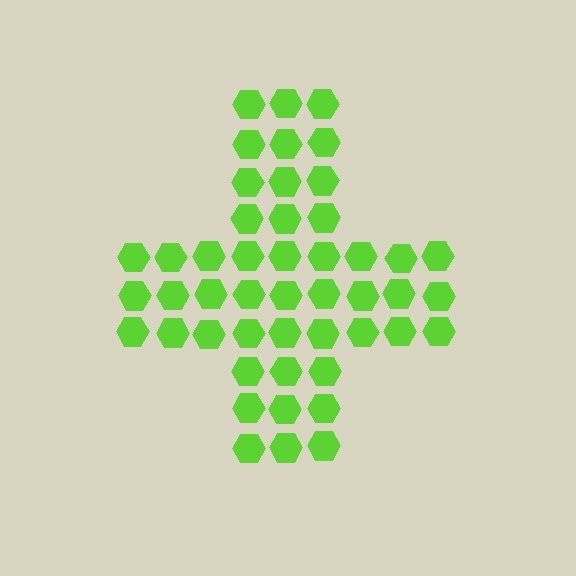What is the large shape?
The large shape is a cross.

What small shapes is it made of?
It is made of small hexagons.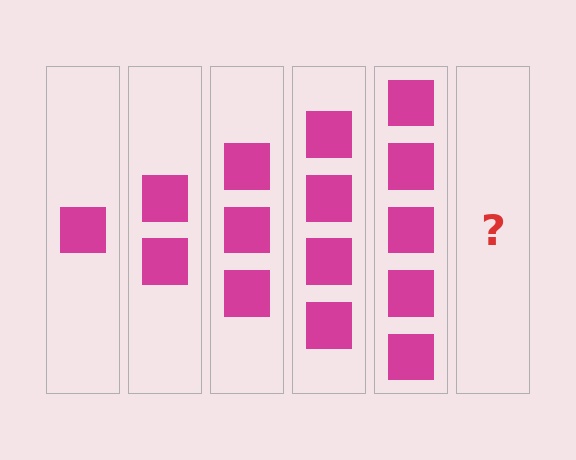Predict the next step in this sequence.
The next step is 6 squares.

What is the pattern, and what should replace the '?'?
The pattern is that each step adds one more square. The '?' should be 6 squares.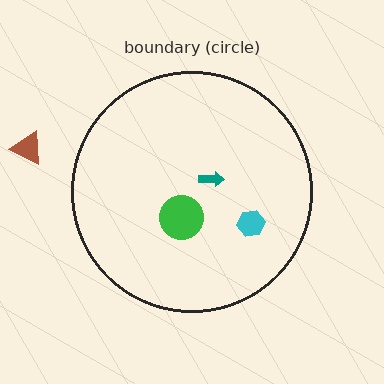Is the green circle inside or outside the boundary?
Inside.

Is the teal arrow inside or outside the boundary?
Inside.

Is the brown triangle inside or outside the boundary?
Outside.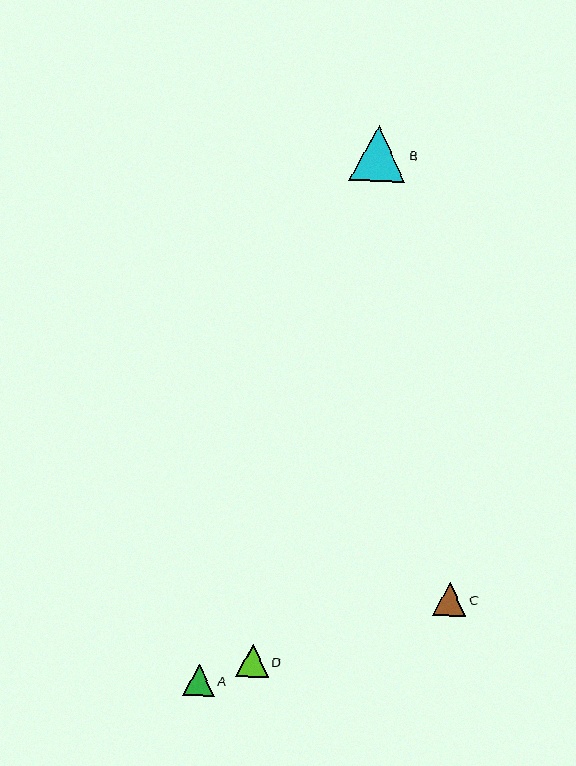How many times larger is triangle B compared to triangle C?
Triangle B is approximately 1.7 times the size of triangle C.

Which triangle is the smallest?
Triangle A is the smallest with a size of approximately 31 pixels.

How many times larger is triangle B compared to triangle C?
Triangle B is approximately 1.7 times the size of triangle C.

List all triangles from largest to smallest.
From largest to smallest: B, C, D, A.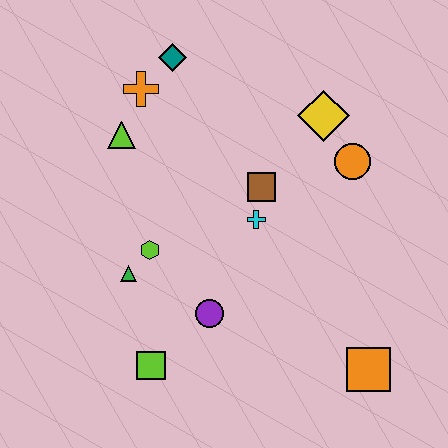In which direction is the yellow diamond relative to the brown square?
The yellow diamond is above the brown square.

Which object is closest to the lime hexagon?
The green triangle is closest to the lime hexagon.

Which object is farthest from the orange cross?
The orange square is farthest from the orange cross.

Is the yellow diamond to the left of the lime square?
No